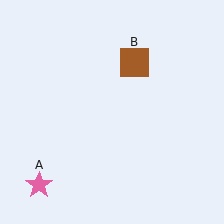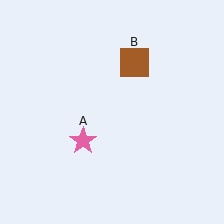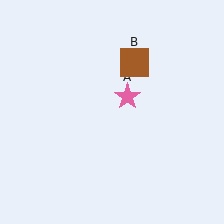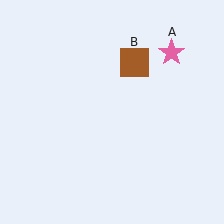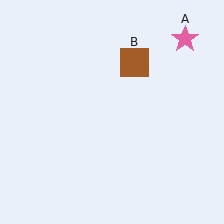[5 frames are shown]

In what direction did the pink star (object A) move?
The pink star (object A) moved up and to the right.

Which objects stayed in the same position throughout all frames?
Brown square (object B) remained stationary.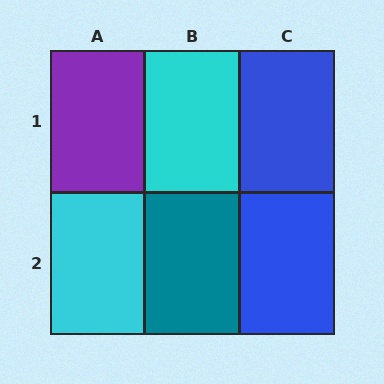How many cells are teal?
1 cell is teal.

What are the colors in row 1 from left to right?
Purple, cyan, blue.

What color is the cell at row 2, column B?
Teal.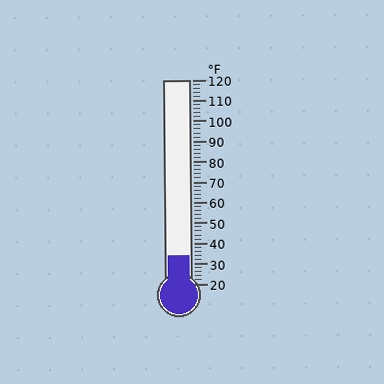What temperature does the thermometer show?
The thermometer shows approximately 34°F.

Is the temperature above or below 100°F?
The temperature is below 100°F.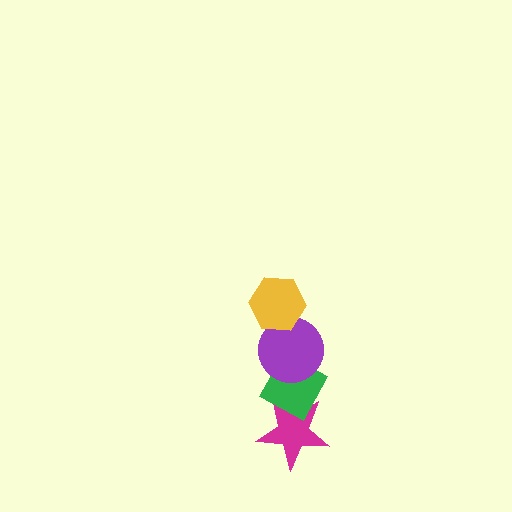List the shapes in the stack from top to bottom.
From top to bottom: the yellow hexagon, the purple circle, the green diamond, the magenta star.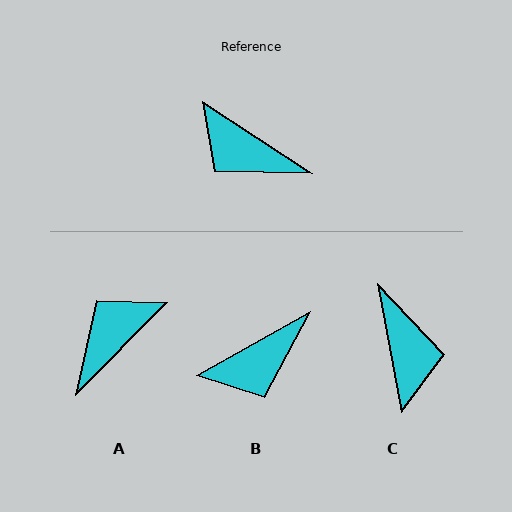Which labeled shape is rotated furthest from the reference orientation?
C, about 134 degrees away.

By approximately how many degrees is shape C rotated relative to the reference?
Approximately 134 degrees counter-clockwise.